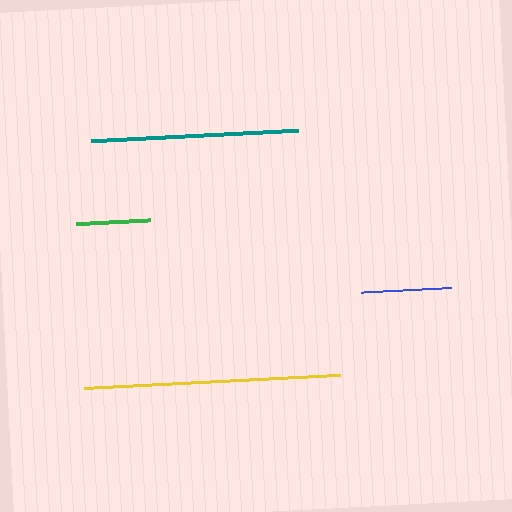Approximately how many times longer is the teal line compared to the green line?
The teal line is approximately 2.8 times the length of the green line.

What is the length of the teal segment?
The teal segment is approximately 207 pixels long.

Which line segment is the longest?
The yellow line is the longest at approximately 258 pixels.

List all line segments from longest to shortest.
From longest to shortest: yellow, teal, blue, green.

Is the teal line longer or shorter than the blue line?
The teal line is longer than the blue line.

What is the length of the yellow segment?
The yellow segment is approximately 258 pixels long.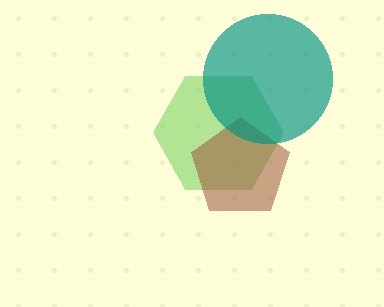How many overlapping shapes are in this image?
There are 3 overlapping shapes in the image.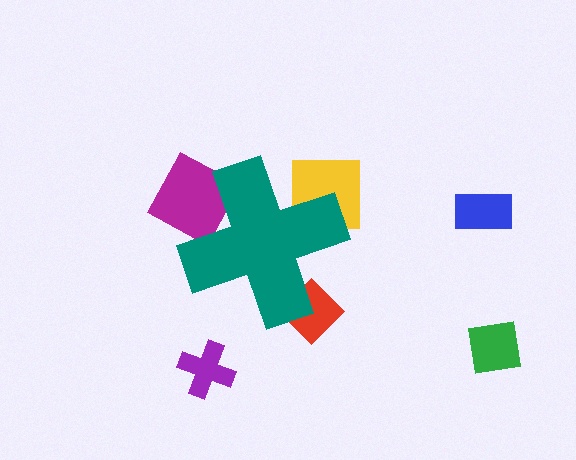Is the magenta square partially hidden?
Yes, the magenta square is partially hidden behind the teal cross.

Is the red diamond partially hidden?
Yes, the red diamond is partially hidden behind the teal cross.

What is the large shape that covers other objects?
A teal cross.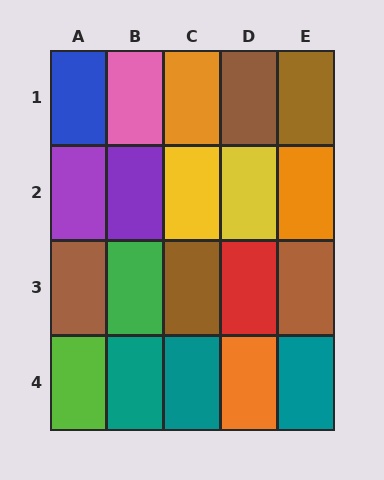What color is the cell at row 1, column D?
Brown.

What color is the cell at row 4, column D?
Orange.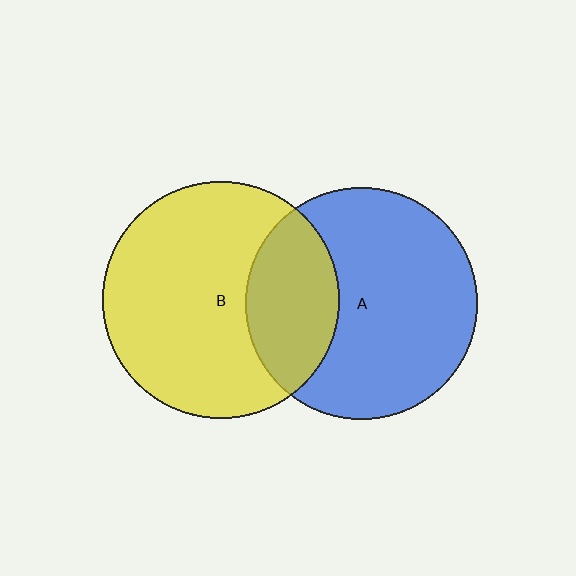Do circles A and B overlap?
Yes.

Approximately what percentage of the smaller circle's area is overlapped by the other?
Approximately 30%.